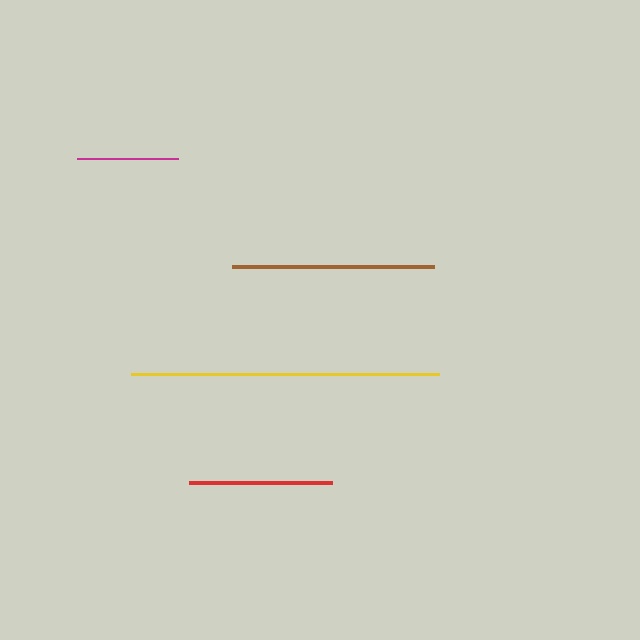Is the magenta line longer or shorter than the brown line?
The brown line is longer than the magenta line.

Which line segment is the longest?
The yellow line is the longest at approximately 308 pixels.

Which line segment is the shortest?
The magenta line is the shortest at approximately 100 pixels.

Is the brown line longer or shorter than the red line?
The brown line is longer than the red line.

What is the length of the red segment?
The red segment is approximately 143 pixels long.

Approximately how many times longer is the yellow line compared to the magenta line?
The yellow line is approximately 3.1 times the length of the magenta line.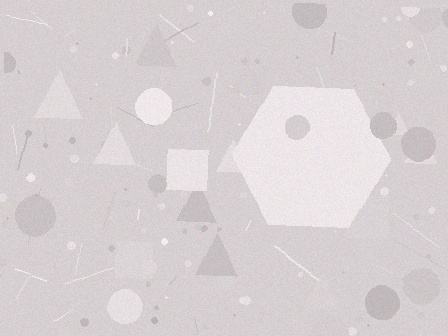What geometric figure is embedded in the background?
A hexagon is embedded in the background.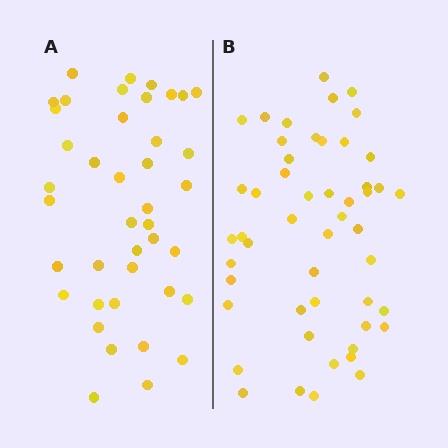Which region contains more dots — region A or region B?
Region B (the right region) has more dots.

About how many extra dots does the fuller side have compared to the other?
Region B has roughly 8 or so more dots than region A.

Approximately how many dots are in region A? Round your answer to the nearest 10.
About 40 dots. (The exact count is 41, which rounds to 40.)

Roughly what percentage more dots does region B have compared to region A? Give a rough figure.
About 20% more.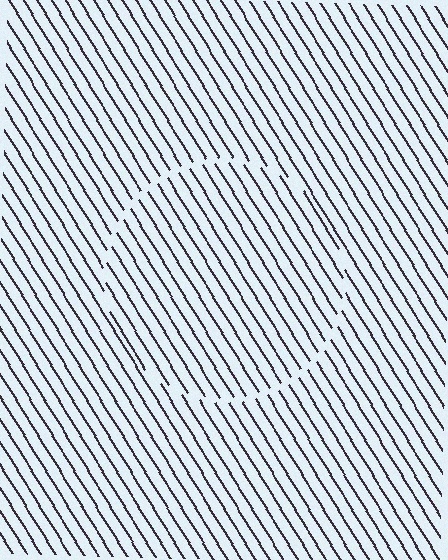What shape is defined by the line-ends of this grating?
An illusory circle. The interior of the shape contains the same grating, shifted by half a period — the contour is defined by the phase discontinuity where line-ends from the inner and outer gratings abut.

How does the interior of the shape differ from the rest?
The interior of the shape contains the same grating, shifted by half a period — the contour is defined by the phase discontinuity where line-ends from the inner and outer gratings abut.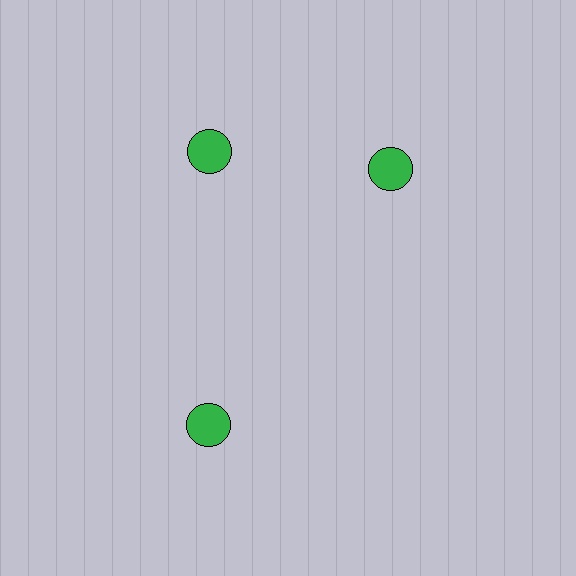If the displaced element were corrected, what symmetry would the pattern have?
It would have 3-fold rotational symmetry — the pattern would map onto itself every 120 degrees.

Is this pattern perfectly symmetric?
No. The 3 green circles are arranged in a ring, but one element near the 3 o'clock position is rotated out of alignment along the ring, breaking the 3-fold rotational symmetry.